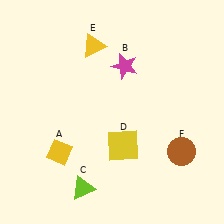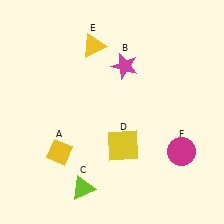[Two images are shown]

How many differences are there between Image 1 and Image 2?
There is 1 difference between the two images.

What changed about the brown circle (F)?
In Image 1, F is brown. In Image 2, it changed to magenta.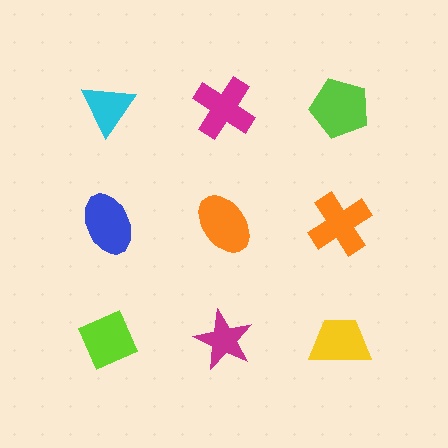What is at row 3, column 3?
A yellow trapezoid.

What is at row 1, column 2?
A magenta cross.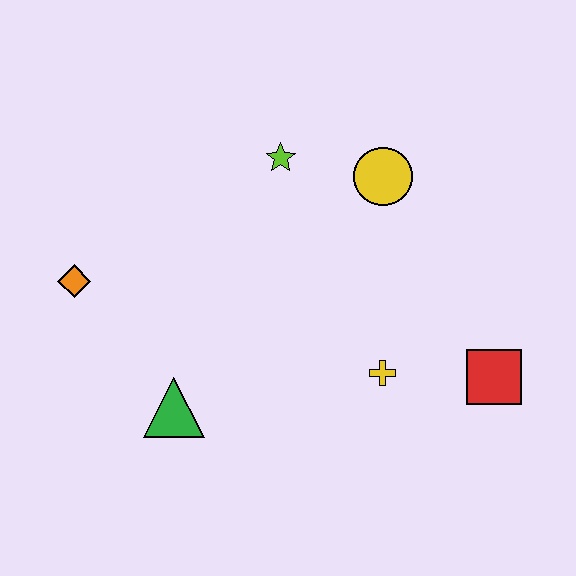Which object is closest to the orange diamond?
The green triangle is closest to the orange diamond.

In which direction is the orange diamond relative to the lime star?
The orange diamond is to the left of the lime star.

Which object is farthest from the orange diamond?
The red square is farthest from the orange diamond.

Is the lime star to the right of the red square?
No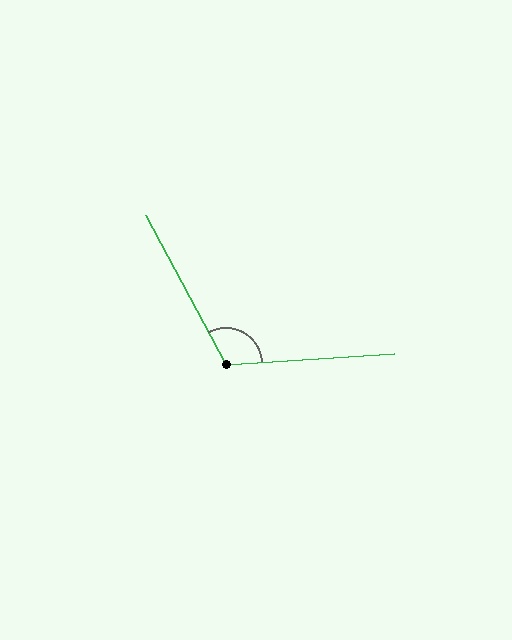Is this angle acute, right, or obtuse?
It is obtuse.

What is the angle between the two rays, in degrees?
Approximately 115 degrees.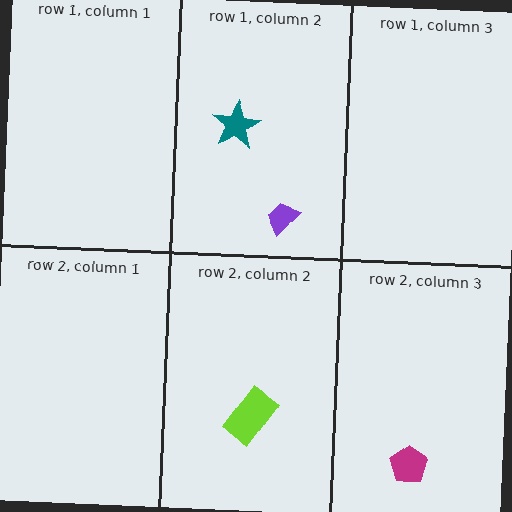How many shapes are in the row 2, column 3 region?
1.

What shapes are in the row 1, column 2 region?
The teal star, the purple trapezoid.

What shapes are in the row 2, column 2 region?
The lime rectangle.